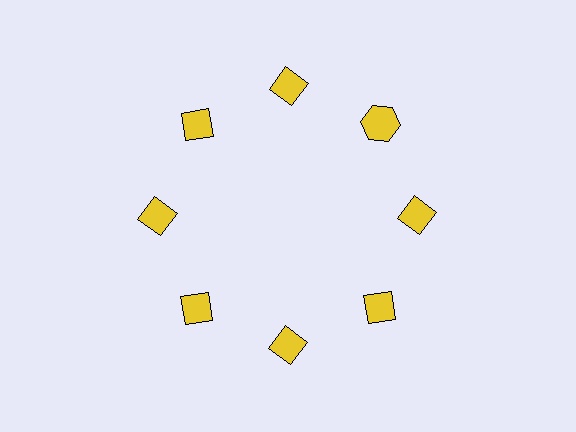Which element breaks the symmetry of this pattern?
The yellow hexagon at roughly the 2 o'clock position breaks the symmetry. All other shapes are yellow diamonds.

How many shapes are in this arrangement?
There are 8 shapes arranged in a ring pattern.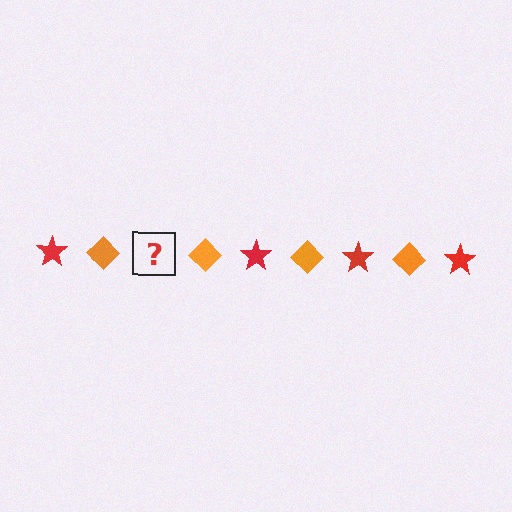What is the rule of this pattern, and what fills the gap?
The rule is that the pattern alternates between red star and orange diamond. The gap should be filled with a red star.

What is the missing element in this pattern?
The missing element is a red star.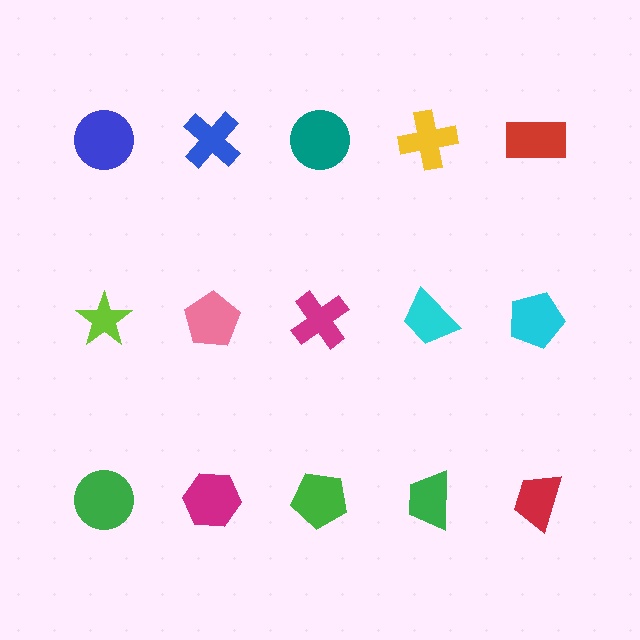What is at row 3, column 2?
A magenta hexagon.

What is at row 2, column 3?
A magenta cross.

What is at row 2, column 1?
A lime star.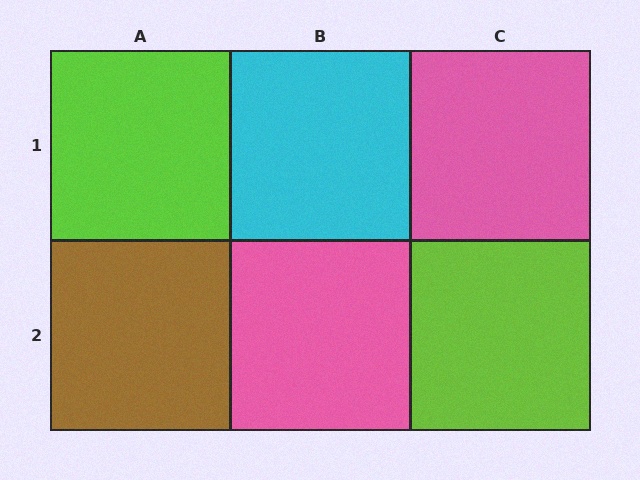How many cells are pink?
2 cells are pink.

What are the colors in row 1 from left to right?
Lime, cyan, pink.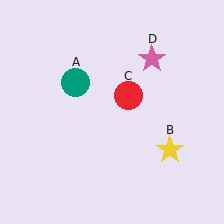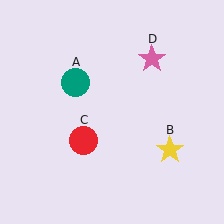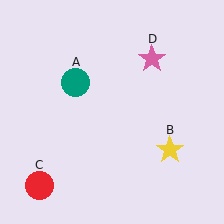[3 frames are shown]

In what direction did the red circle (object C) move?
The red circle (object C) moved down and to the left.